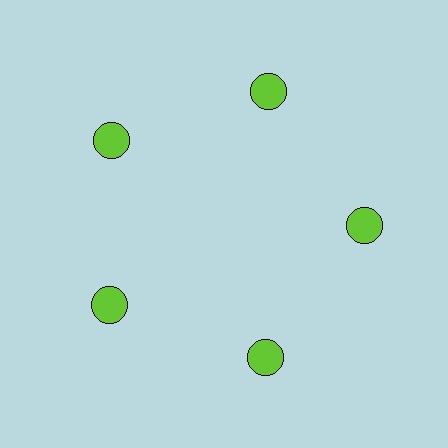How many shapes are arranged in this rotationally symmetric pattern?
There are 5 shapes, arranged in 5 groups of 1.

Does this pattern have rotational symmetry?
Yes, this pattern has 5-fold rotational symmetry. It looks the same after rotating 72 degrees around the center.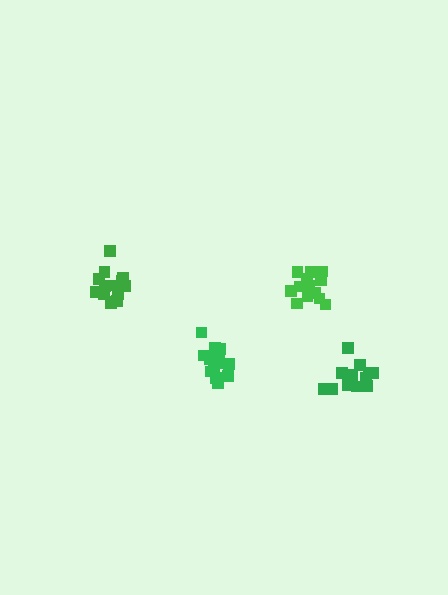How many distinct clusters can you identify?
There are 4 distinct clusters.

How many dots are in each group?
Group 1: 14 dots, Group 2: 14 dots, Group 3: 13 dots, Group 4: 13 dots (54 total).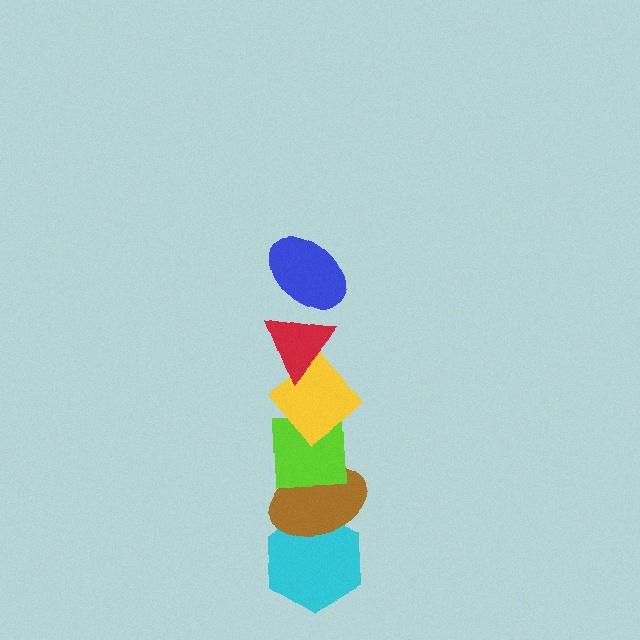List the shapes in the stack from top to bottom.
From top to bottom: the blue ellipse, the red triangle, the yellow diamond, the lime square, the brown ellipse, the cyan hexagon.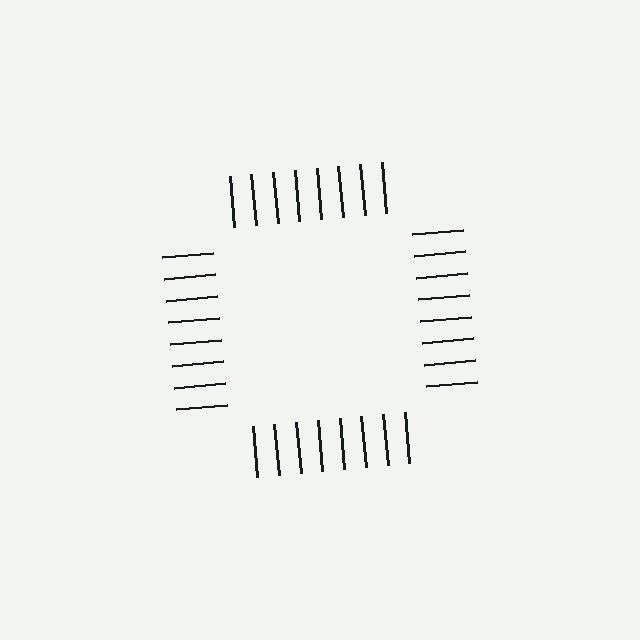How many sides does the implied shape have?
4 sides — the line-ends trace a square.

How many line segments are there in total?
32 — 8 along each of the 4 edges.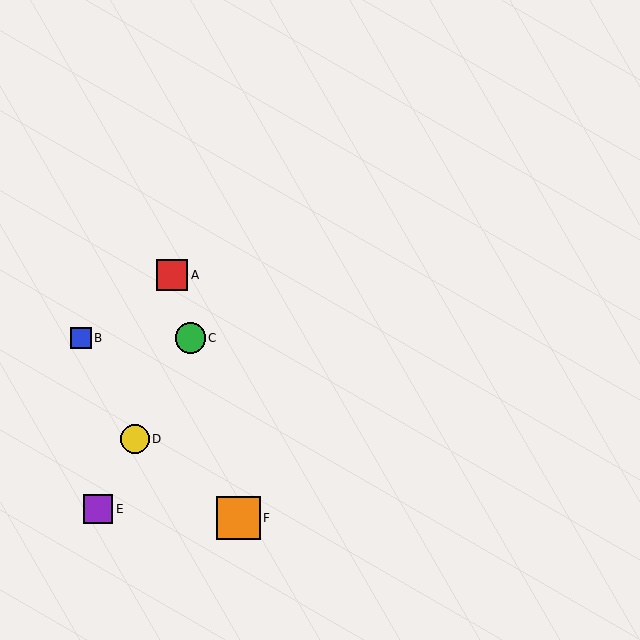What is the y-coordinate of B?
Object B is at y≈338.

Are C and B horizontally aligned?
Yes, both are at y≈338.